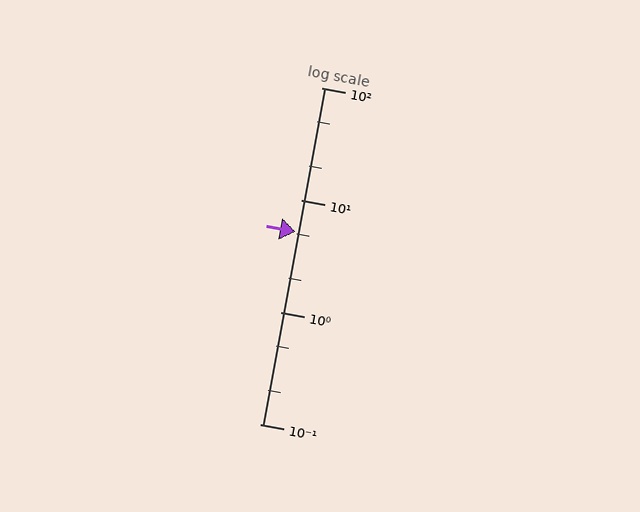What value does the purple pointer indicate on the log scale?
The pointer indicates approximately 5.2.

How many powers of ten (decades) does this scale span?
The scale spans 3 decades, from 0.1 to 100.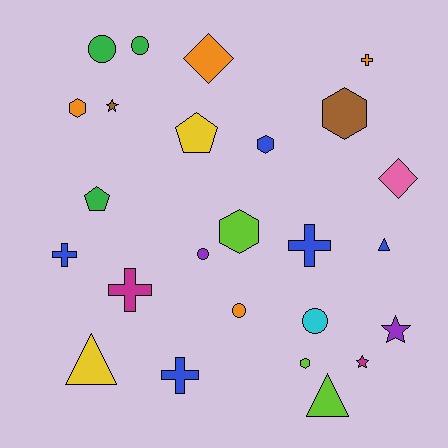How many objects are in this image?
There are 25 objects.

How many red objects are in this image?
There are no red objects.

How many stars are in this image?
There are 3 stars.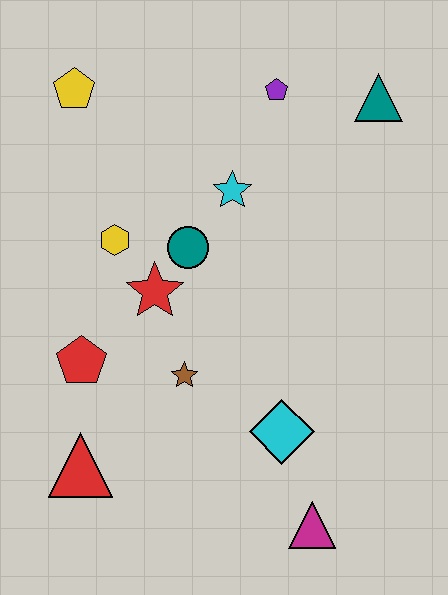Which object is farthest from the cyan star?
The magenta triangle is farthest from the cyan star.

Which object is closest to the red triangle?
The red pentagon is closest to the red triangle.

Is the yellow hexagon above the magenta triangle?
Yes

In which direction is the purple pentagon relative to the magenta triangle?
The purple pentagon is above the magenta triangle.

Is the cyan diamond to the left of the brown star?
No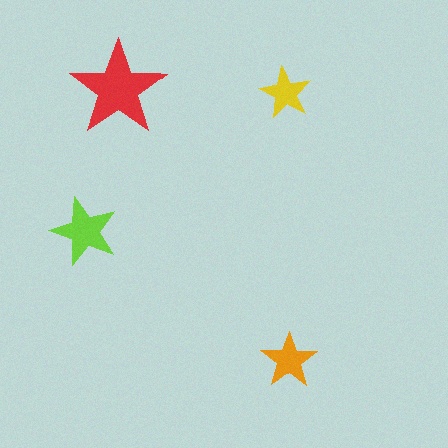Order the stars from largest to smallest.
the red one, the lime one, the orange one, the yellow one.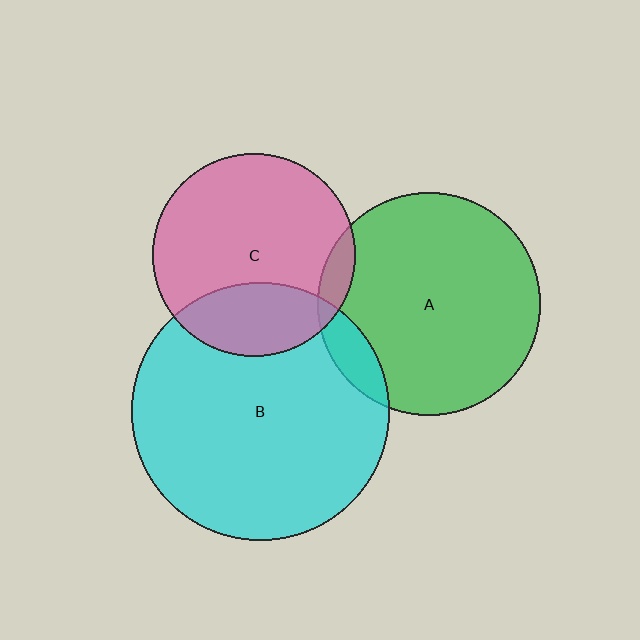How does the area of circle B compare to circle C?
Approximately 1.6 times.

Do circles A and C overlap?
Yes.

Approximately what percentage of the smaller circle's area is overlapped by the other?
Approximately 5%.